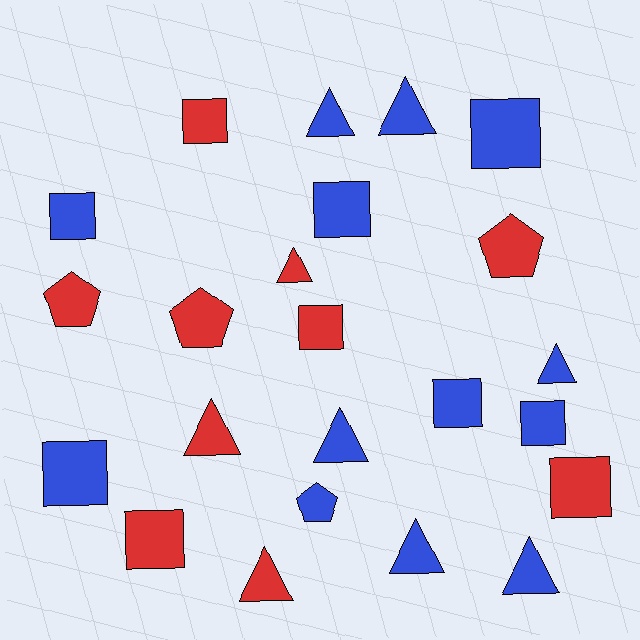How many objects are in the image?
There are 23 objects.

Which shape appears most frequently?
Square, with 10 objects.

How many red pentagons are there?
There are 3 red pentagons.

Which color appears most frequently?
Blue, with 13 objects.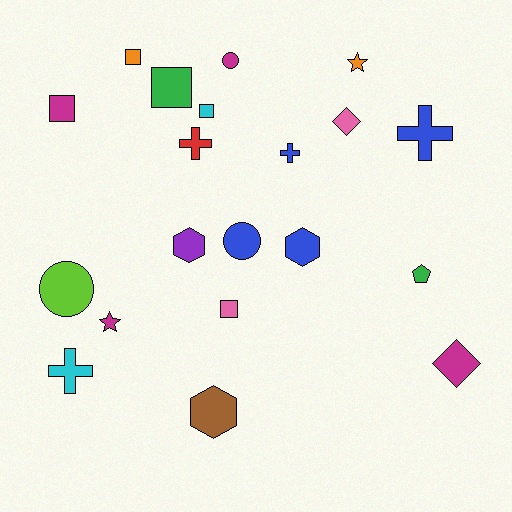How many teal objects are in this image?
There are no teal objects.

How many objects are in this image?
There are 20 objects.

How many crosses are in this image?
There are 4 crosses.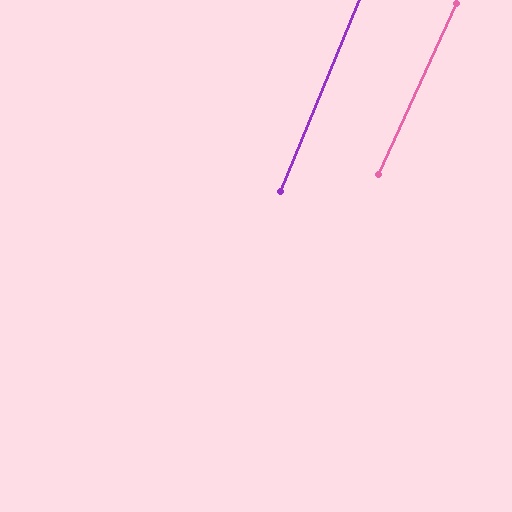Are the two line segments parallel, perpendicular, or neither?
Parallel — their directions differ by only 2.0°.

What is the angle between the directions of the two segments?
Approximately 2 degrees.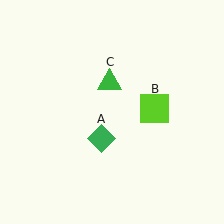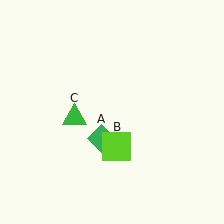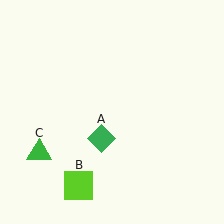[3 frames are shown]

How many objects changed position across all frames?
2 objects changed position: lime square (object B), green triangle (object C).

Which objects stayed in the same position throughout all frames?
Green diamond (object A) remained stationary.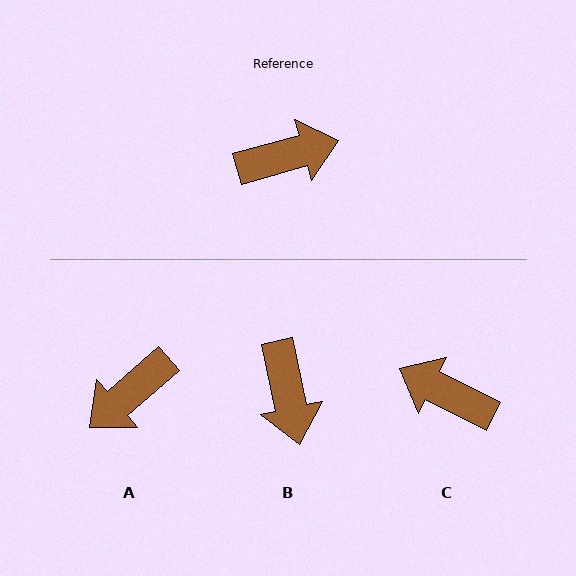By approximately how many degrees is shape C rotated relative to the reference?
Approximately 138 degrees counter-clockwise.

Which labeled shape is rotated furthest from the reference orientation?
A, about 155 degrees away.